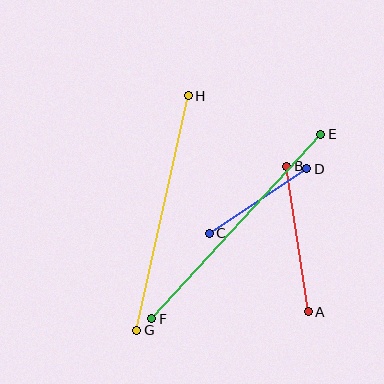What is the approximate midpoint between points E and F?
The midpoint is at approximately (236, 227) pixels.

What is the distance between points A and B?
The distance is approximately 147 pixels.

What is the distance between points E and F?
The distance is approximately 250 pixels.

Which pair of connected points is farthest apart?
Points E and F are farthest apart.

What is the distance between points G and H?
The distance is approximately 240 pixels.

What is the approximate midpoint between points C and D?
The midpoint is at approximately (258, 201) pixels.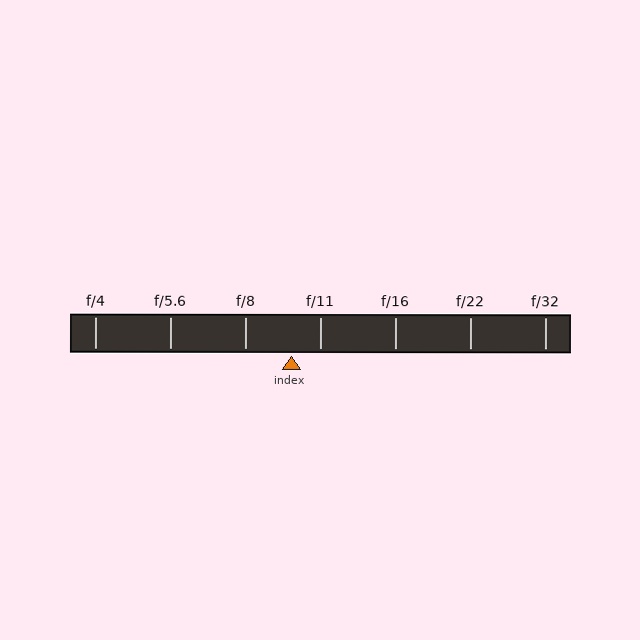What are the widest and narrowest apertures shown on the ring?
The widest aperture shown is f/4 and the narrowest is f/32.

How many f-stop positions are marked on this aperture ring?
There are 7 f-stop positions marked.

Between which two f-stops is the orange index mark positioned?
The index mark is between f/8 and f/11.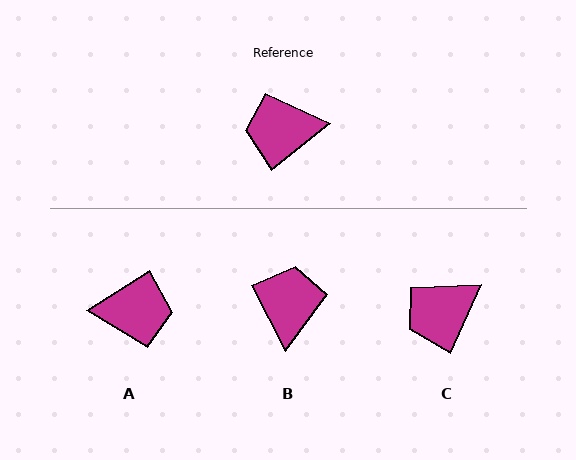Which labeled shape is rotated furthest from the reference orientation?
A, about 174 degrees away.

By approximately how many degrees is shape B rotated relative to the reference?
Approximately 102 degrees clockwise.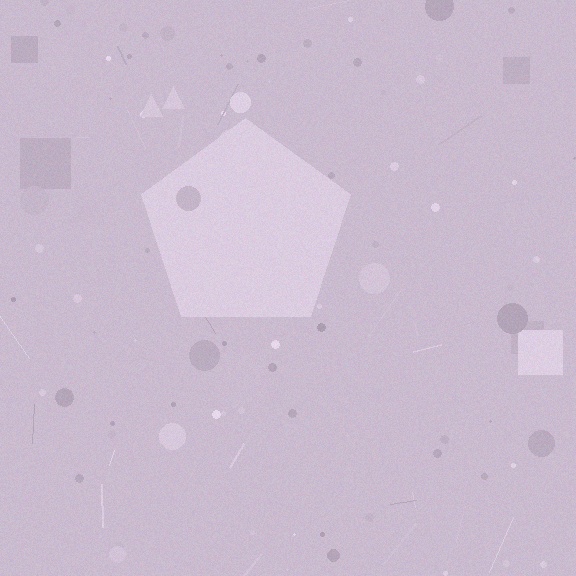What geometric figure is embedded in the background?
A pentagon is embedded in the background.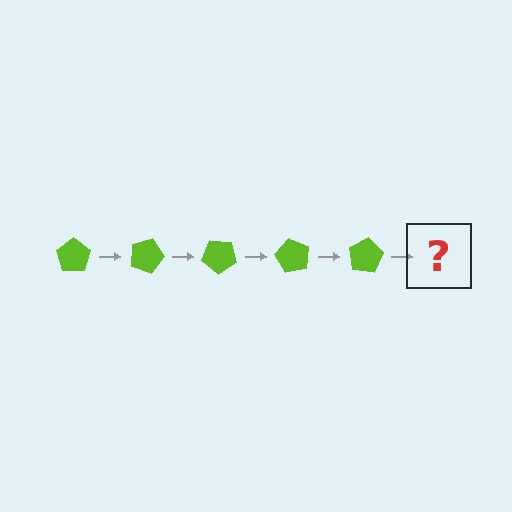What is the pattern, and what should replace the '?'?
The pattern is that the pentagon rotates 20 degrees each step. The '?' should be a lime pentagon rotated 100 degrees.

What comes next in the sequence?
The next element should be a lime pentagon rotated 100 degrees.